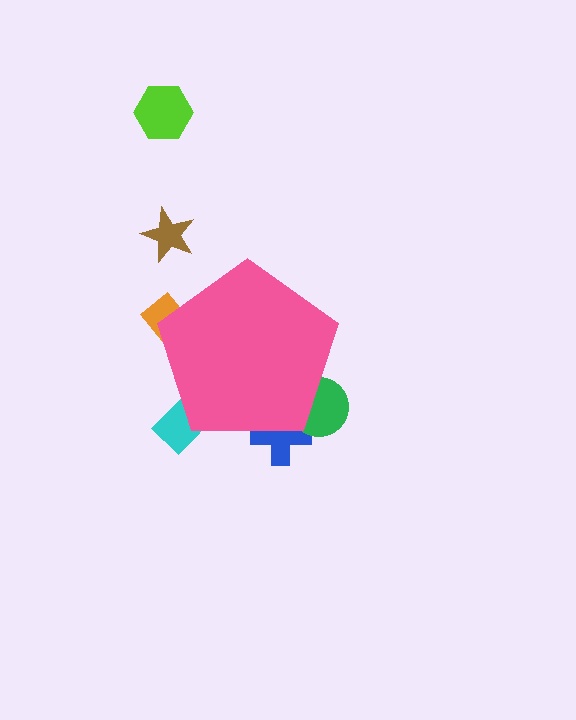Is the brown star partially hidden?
No, the brown star is fully visible.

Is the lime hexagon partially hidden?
No, the lime hexagon is fully visible.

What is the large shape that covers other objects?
A pink pentagon.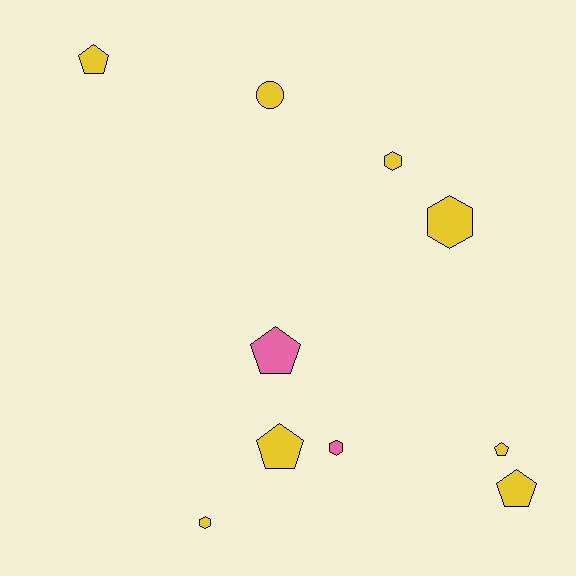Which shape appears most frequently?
Pentagon, with 5 objects.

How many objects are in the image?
There are 10 objects.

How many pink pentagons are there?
There is 1 pink pentagon.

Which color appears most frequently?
Yellow, with 8 objects.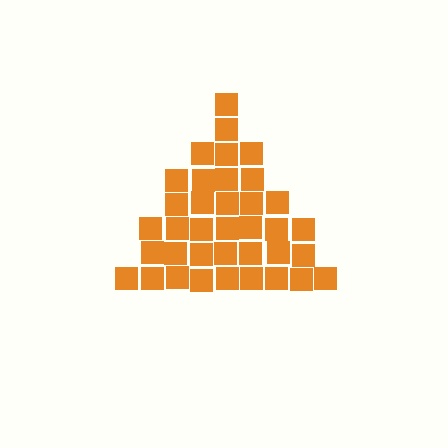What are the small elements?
The small elements are squares.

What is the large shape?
The large shape is a triangle.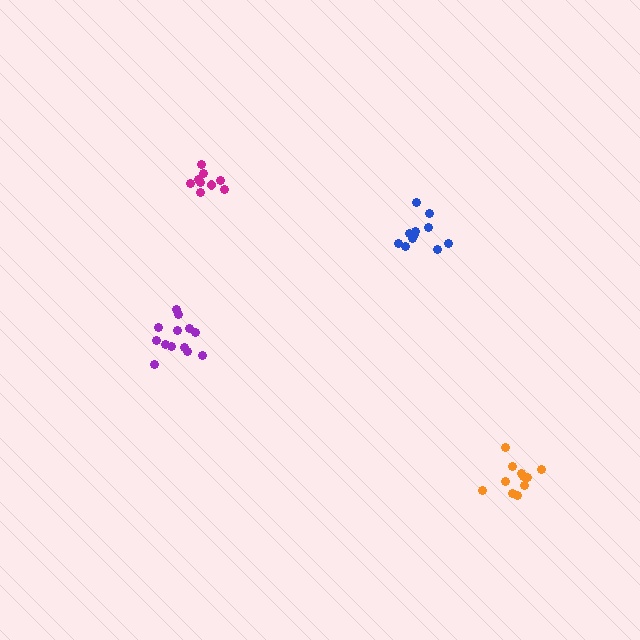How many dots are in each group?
Group 1: 11 dots, Group 2: 11 dots, Group 3: 9 dots, Group 4: 13 dots (44 total).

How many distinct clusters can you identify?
There are 4 distinct clusters.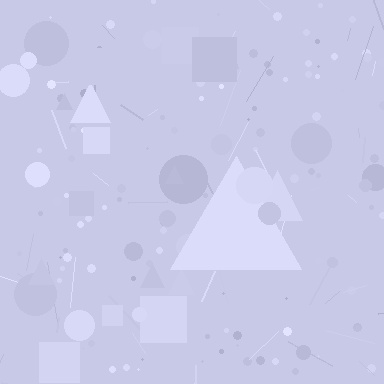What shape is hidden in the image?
A triangle is hidden in the image.